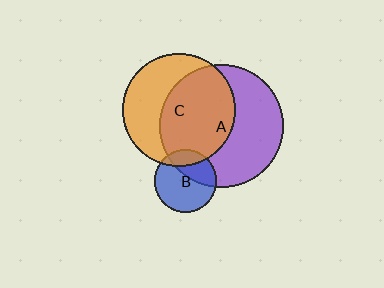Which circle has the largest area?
Circle A (purple).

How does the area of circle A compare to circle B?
Approximately 3.9 times.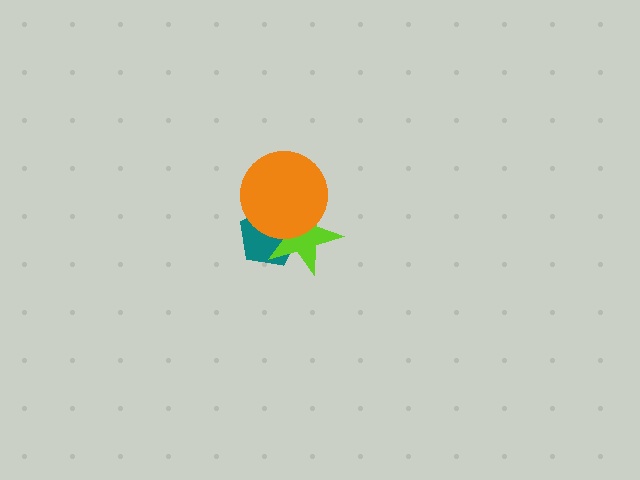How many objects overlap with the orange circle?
2 objects overlap with the orange circle.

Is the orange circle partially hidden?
No, no other shape covers it.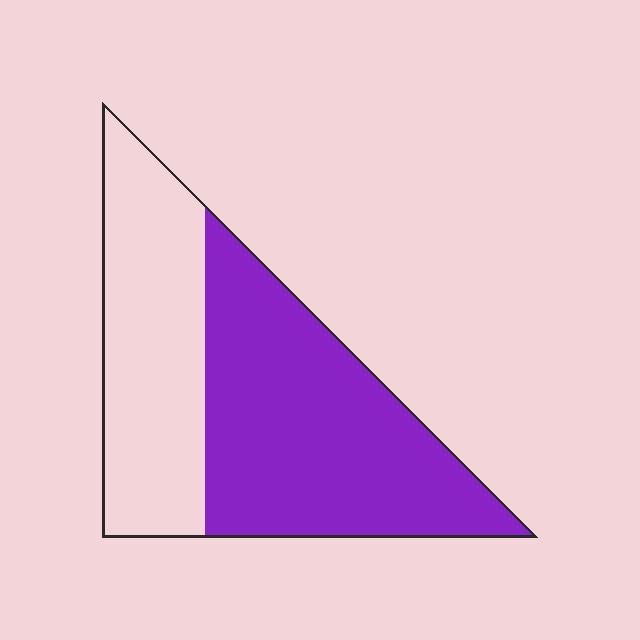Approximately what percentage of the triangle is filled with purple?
Approximately 60%.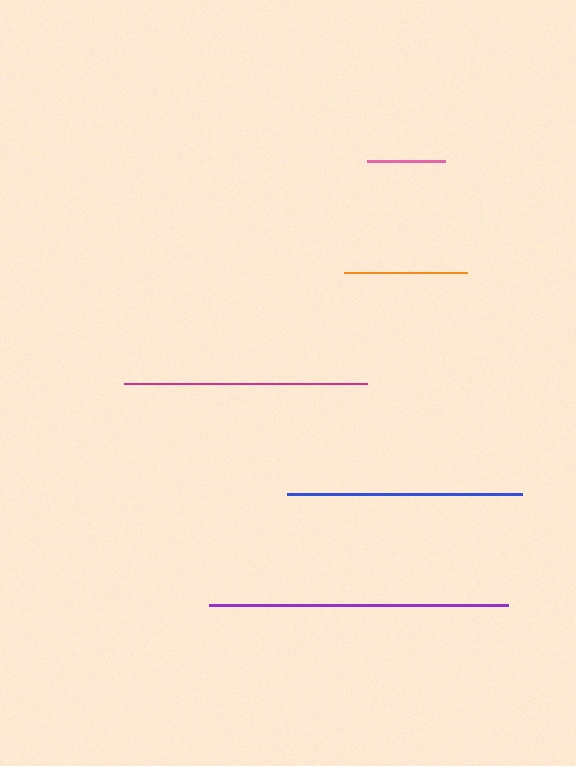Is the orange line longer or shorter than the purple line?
The purple line is longer than the orange line.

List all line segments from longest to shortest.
From longest to shortest: purple, magenta, blue, orange, pink.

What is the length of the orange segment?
The orange segment is approximately 123 pixels long.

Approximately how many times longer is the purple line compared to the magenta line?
The purple line is approximately 1.2 times the length of the magenta line.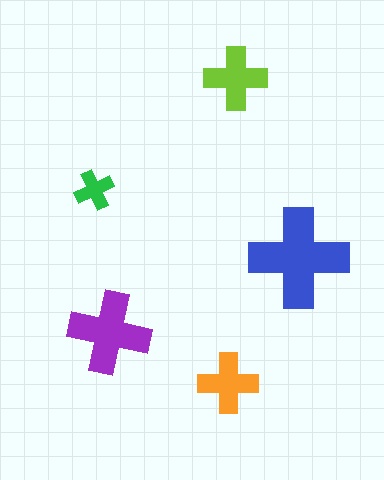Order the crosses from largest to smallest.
the blue one, the purple one, the lime one, the orange one, the green one.